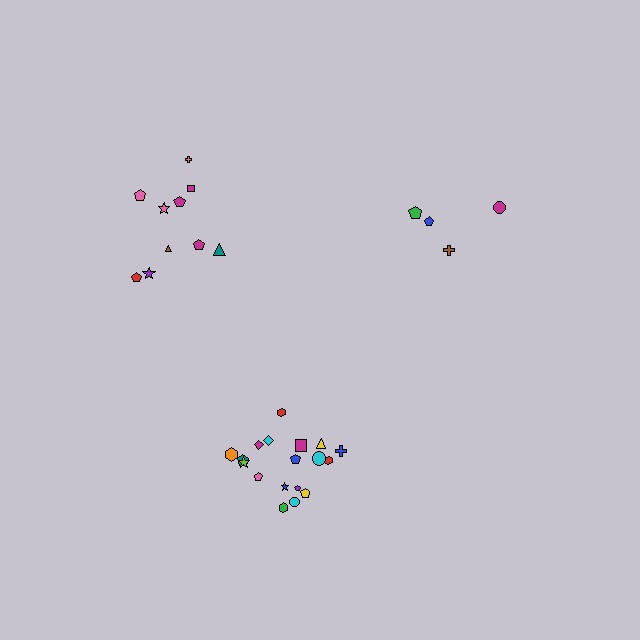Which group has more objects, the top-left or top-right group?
The top-left group.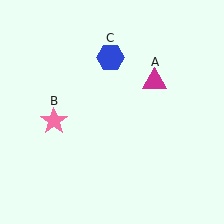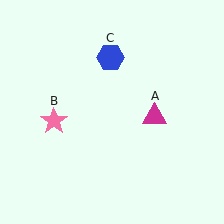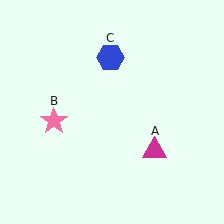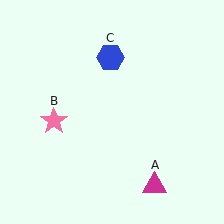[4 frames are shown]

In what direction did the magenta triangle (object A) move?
The magenta triangle (object A) moved down.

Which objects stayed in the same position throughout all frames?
Pink star (object B) and blue hexagon (object C) remained stationary.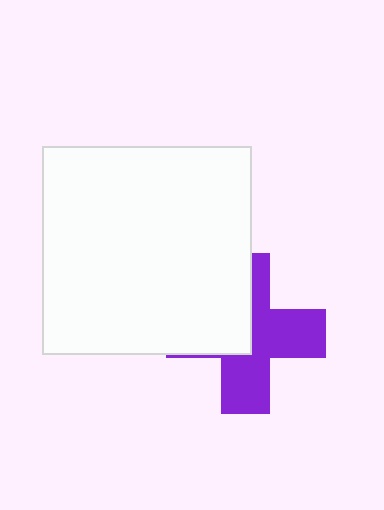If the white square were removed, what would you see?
You would see the complete purple cross.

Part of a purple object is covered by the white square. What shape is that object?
It is a cross.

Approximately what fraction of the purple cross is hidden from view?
Roughly 43% of the purple cross is hidden behind the white square.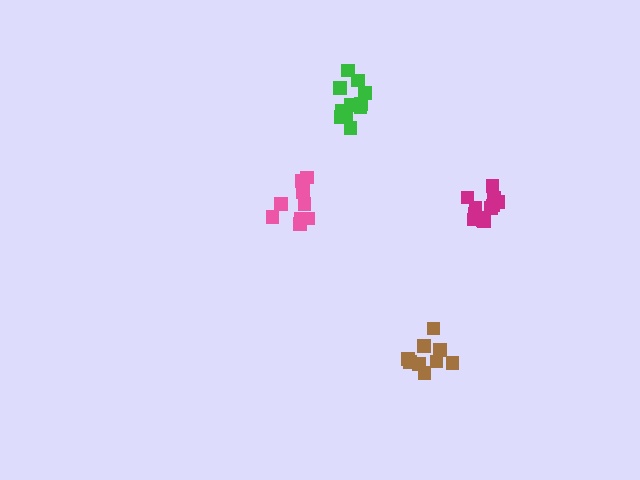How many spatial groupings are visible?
There are 4 spatial groupings.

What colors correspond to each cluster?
The clusters are colored: pink, magenta, green, brown.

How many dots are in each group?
Group 1: 10 dots, Group 2: 12 dots, Group 3: 11 dots, Group 4: 9 dots (42 total).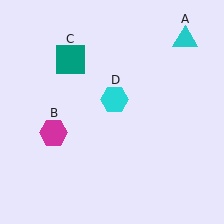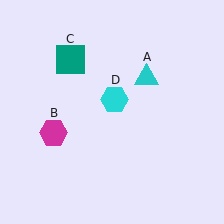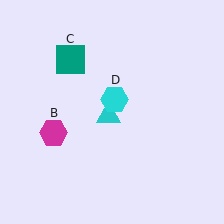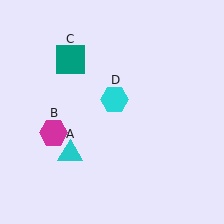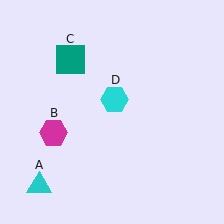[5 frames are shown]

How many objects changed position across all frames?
1 object changed position: cyan triangle (object A).